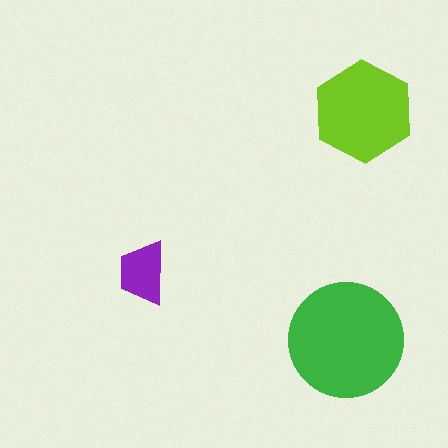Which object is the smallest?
The purple trapezoid.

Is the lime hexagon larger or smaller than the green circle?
Smaller.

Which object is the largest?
The green circle.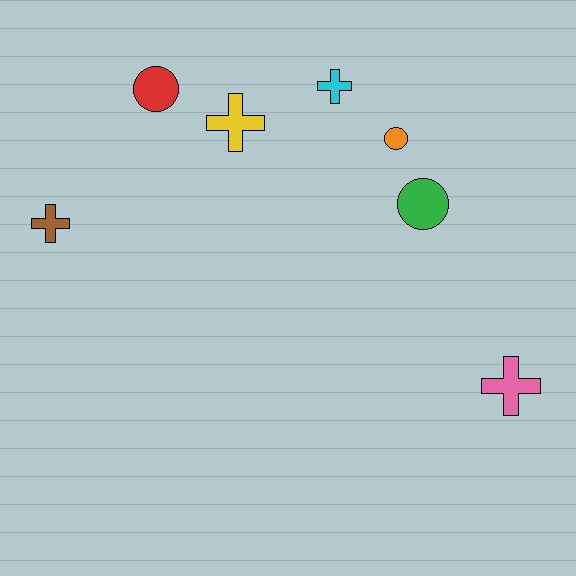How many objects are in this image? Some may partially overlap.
There are 7 objects.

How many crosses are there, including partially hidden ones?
There are 4 crosses.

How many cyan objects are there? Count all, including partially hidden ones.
There is 1 cyan object.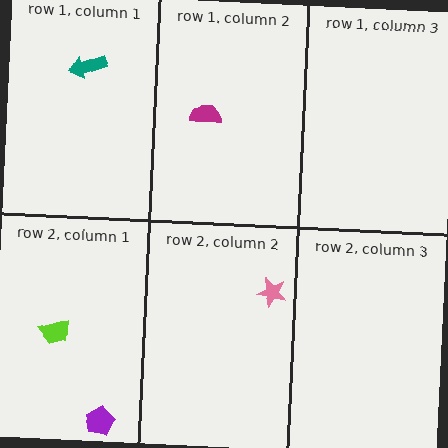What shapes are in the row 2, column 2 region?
The pink star.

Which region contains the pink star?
The row 2, column 2 region.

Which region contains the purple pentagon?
The row 2, column 1 region.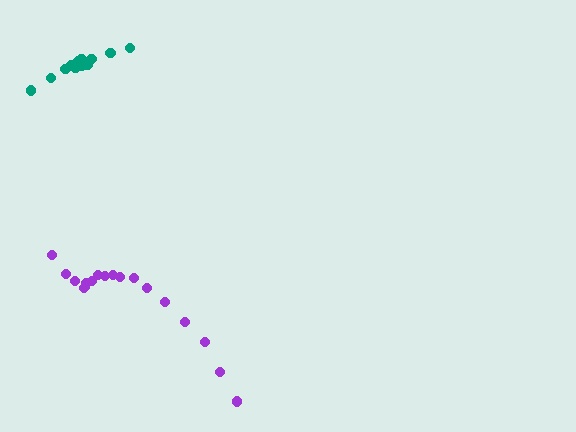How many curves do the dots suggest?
There are 2 distinct paths.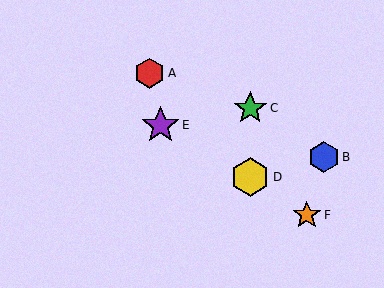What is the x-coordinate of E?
Object E is at x≈161.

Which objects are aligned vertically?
Objects C, D are aligned vertically.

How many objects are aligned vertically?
2 objects (C, D) are aligned vertically.